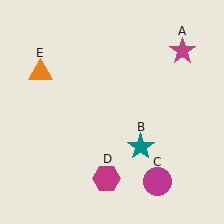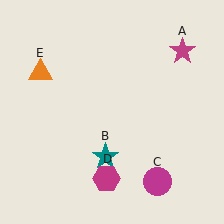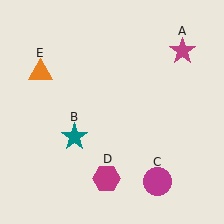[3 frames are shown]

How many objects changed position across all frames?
1 object changed position: teal star (object B).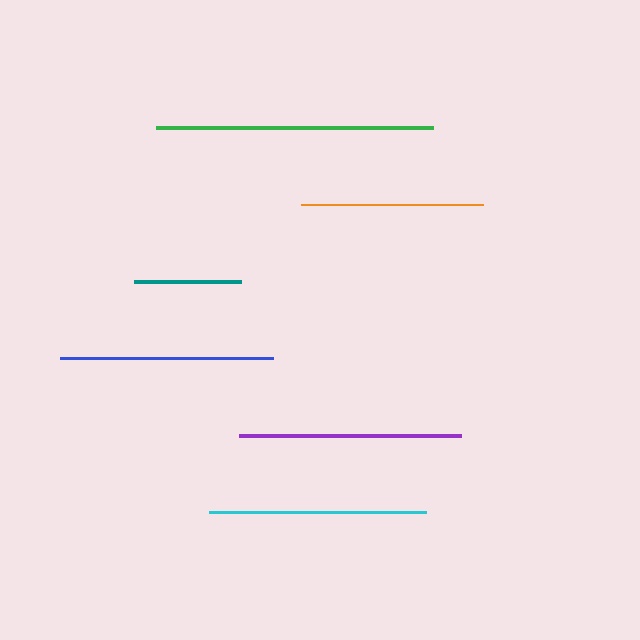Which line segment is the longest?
The green line is the longest at approximately 276 pixels.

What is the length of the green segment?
The green segment is approximately 276 pixels long.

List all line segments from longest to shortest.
From longest to shortest: green, purple, cyan, blue, orange, teal.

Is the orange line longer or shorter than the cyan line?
The cyan line is longer than the orange line.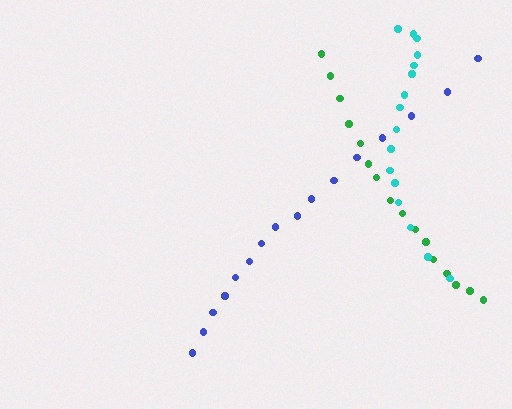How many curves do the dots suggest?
There are 3 distinct paths.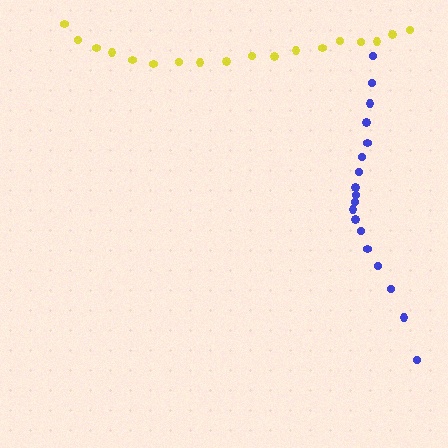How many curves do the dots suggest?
There are 2 distinct paths.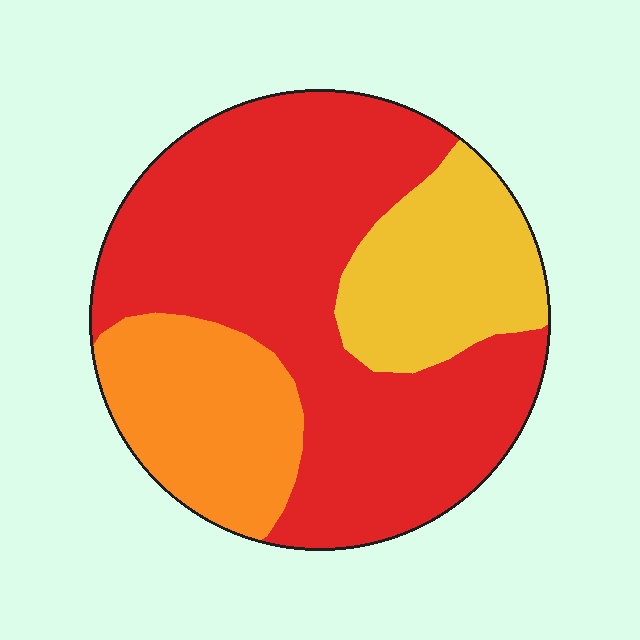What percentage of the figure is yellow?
Yellow covers about 20% of the figure.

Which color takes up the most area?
Red, at roughly 60%.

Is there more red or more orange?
Red.